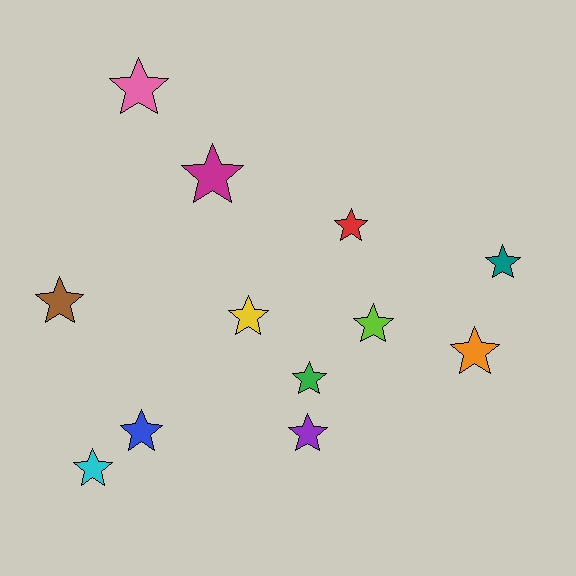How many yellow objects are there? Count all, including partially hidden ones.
There is 1 yellow object.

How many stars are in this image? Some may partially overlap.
There are 12 stars.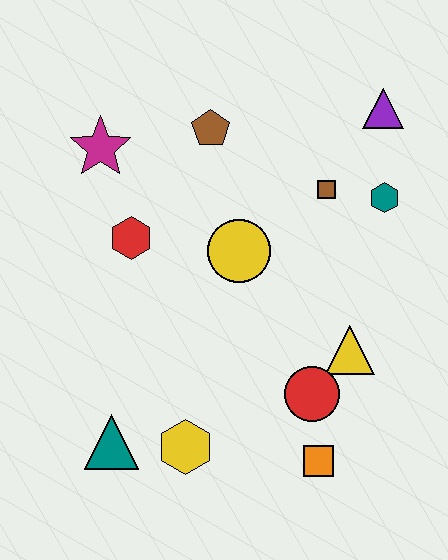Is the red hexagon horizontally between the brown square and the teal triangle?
Yes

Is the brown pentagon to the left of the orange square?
Yes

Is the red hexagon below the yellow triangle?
No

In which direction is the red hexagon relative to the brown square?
The red hexagon is to the left of the brown square.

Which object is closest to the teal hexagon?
The brown square is closest to the teal hexagon.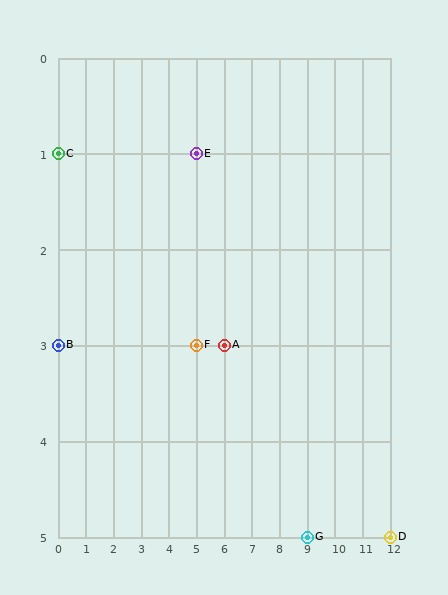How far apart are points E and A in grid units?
Points E and A are 1 column and 2 rows apart (about 2.2 grid units diagonally).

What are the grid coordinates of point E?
Point E is at grid coordinates (5, 1).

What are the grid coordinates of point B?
Point B is at grid coordinates (0, 3).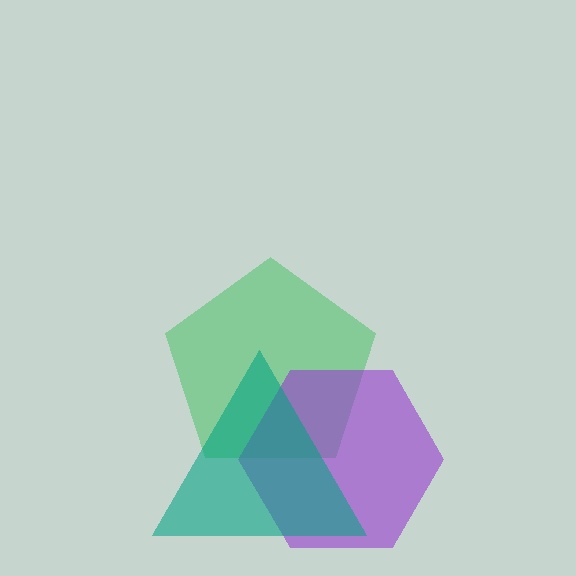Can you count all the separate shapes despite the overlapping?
Yes, there are 3 separate shapes.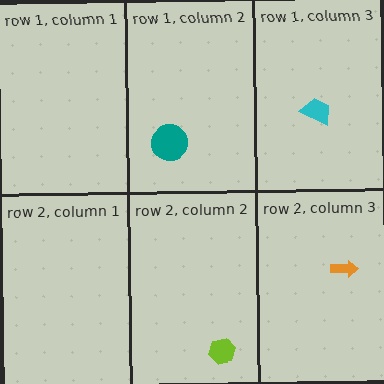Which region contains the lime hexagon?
The row 2, column 2 region.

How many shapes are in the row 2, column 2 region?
1.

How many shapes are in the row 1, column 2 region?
1.